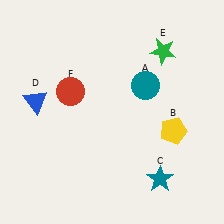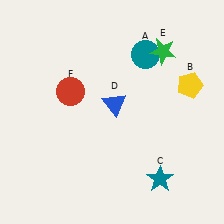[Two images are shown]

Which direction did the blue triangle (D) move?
The blue triangle (D) moved right.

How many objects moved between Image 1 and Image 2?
3 objects moved between the two images.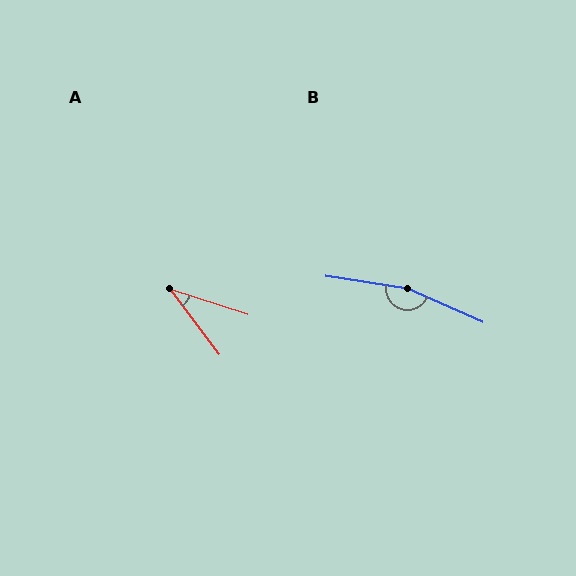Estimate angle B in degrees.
Approximately 165 degrees.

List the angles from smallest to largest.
A (35°), B (165°).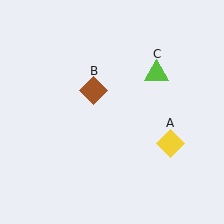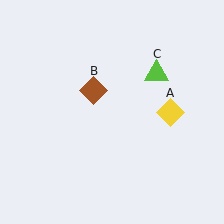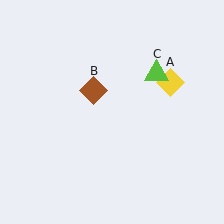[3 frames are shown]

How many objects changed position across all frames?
1 object changed position: yellow diamond (object A).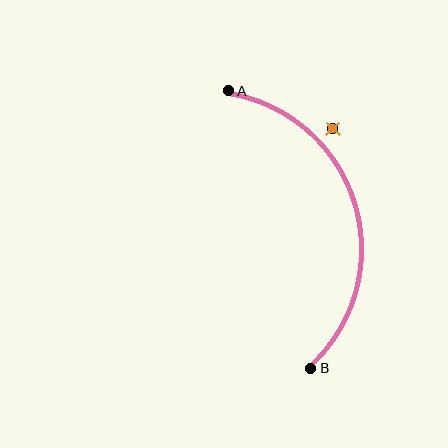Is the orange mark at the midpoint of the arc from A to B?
No — the orange mark does not lie on the arc at all. It sits slightly outside the curve.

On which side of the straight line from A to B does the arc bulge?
The arc bulges to the right of the straight line connecting A and B.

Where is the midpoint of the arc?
The arc midpoint is the point on the curve farthest from the straight line joining A and B. It sits to the right of that line.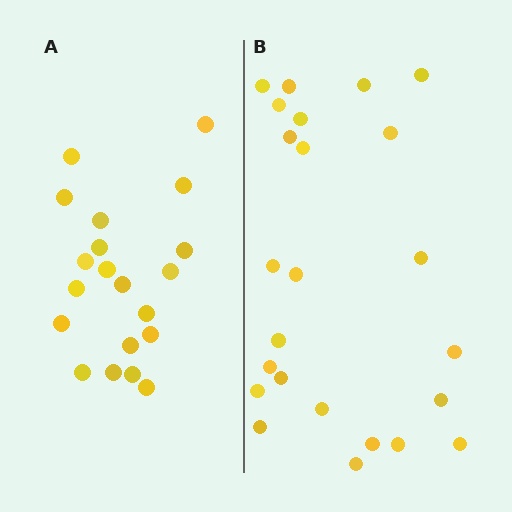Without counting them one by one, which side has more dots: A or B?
Region B (the right region) has more dots.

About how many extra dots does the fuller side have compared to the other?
Region B has about 4 more dots than region A.